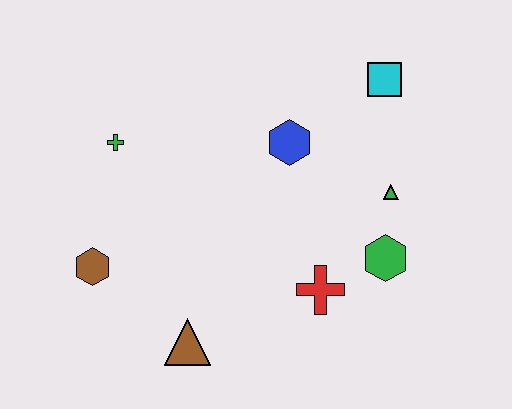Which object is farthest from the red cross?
The green cross is farthest from the red cross.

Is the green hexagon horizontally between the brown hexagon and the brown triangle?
No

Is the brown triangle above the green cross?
No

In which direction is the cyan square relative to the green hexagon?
The cyan square is above the green hexagon.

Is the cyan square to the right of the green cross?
Yes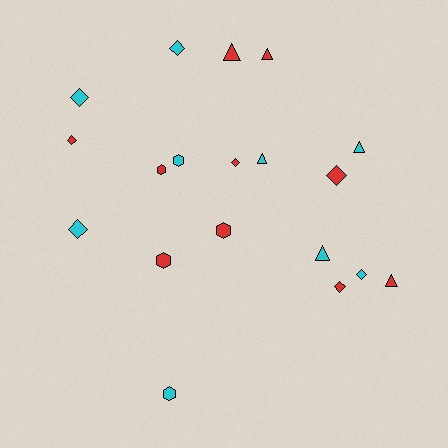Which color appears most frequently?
Red, with 10 objects.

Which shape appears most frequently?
Diamond, with 8 objects.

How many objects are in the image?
There are 19 objects.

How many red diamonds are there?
There are 4 red diamonds.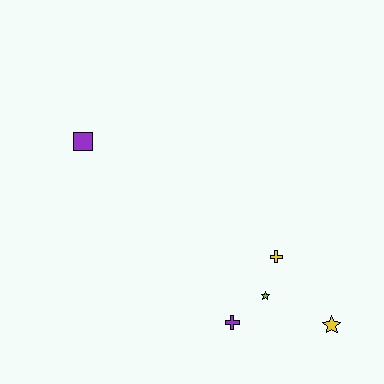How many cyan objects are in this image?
There are no cyan objects.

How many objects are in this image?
There are 5 objects.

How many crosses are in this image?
There are 2 crosses.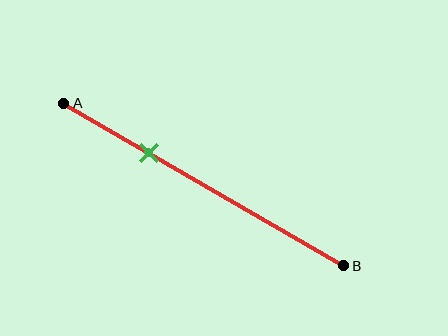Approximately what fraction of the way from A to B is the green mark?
The green mark is approximately 30% of the way from A to B.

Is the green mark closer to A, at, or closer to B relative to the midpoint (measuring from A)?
The green mark is closer to point A than the midpoint of segment AB.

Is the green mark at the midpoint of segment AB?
No, the mark is at about 30% from A, not at the 50% midpoint.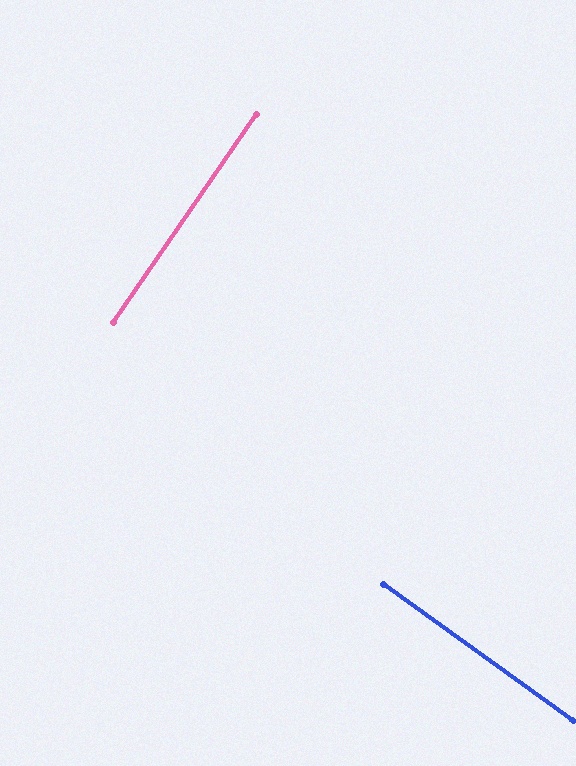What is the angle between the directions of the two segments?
Approximately 89 degrees.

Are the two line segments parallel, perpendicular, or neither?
Perpendicular — they meet at approximately 89°.